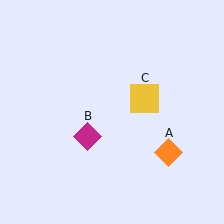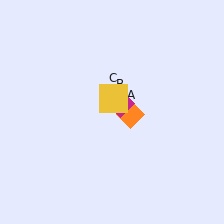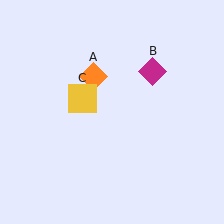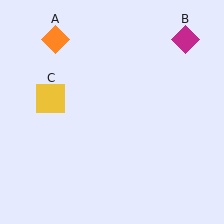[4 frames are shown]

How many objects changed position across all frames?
3 objects changed position: orange diamond (object A), magenta diamond (object B), yellow square (object C).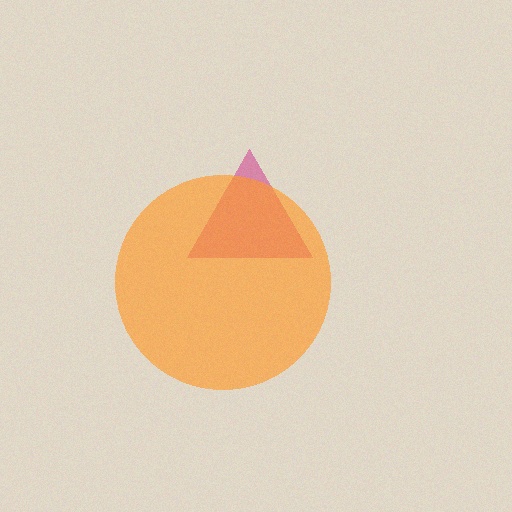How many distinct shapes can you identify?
There are 2 distinct shapes: a magenta triangle, an orange circle.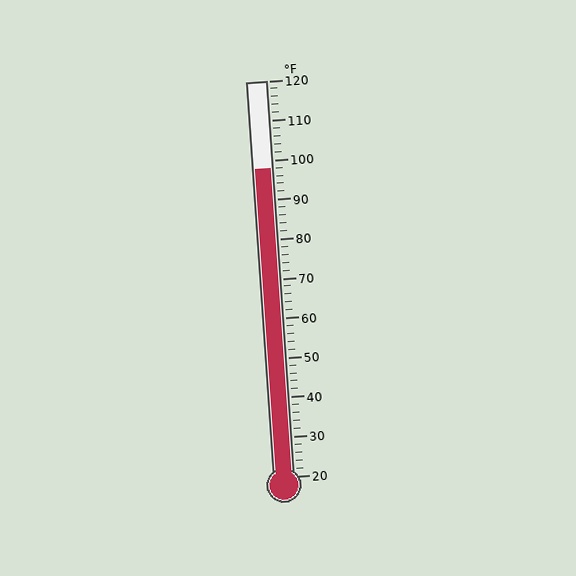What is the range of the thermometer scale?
The thermometer scale ranges from 20°F to 120°F.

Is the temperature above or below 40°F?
The temperature is above 40°F.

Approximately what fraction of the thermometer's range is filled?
The thermometer is filled to approximately 80% of its range.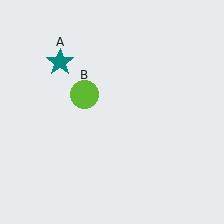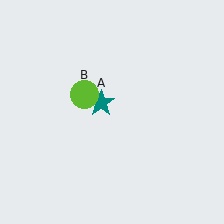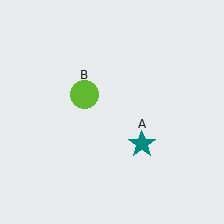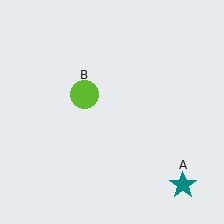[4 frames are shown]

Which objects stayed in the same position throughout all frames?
Lime circle (object B) remained stationary.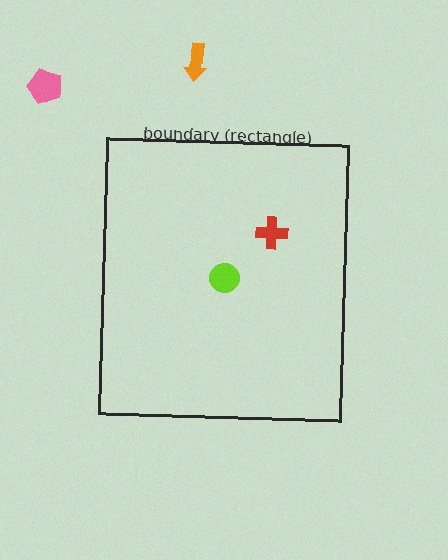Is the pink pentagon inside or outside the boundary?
Outside.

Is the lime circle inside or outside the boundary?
Inside.